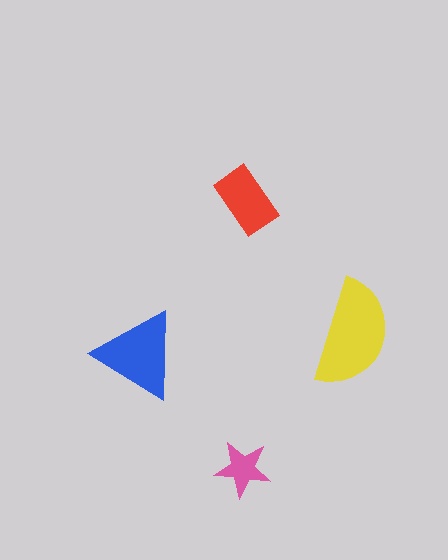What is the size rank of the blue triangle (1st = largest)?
2nd.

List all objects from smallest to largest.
The pink star, the red rectangle, the blue triangle, the yellow semicircle.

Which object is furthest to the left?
The blue triangle is leftmost.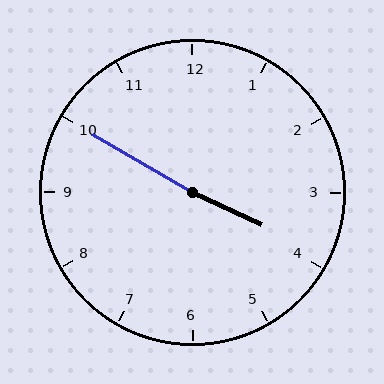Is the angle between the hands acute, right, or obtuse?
It is obtuse.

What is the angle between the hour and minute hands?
Approximately 175 degrees.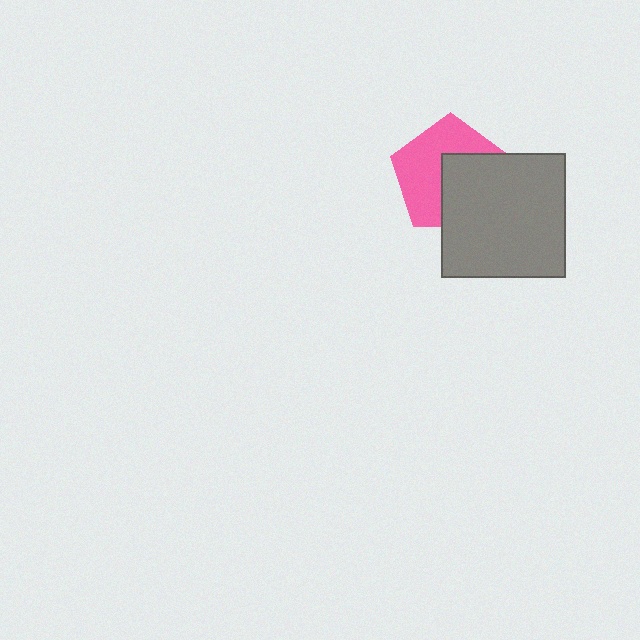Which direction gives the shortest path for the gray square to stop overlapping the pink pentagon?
Moving toward the lower-right gives the shortest separation.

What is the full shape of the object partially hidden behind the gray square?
The partially hidden object is a pink pentagon.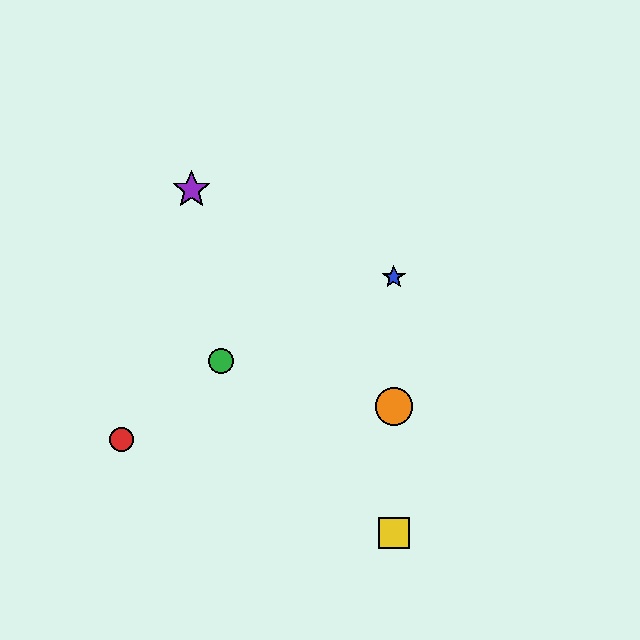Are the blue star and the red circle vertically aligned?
No, the blue star is at x≈394 and the red circle is at x≈121.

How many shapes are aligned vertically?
3 shapes (the blue star, the yellow square, the orange circle) are aligned vertically.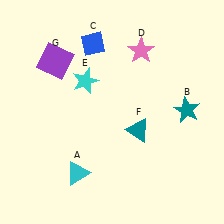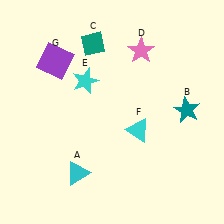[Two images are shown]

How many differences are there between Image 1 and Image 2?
There are 2 differences between the two images.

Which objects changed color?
C changed from blue to teal. F changed from teal to cyan.